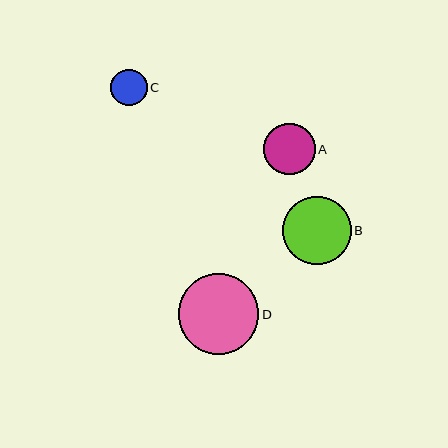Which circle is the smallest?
Circle C is the smallest with a size of approximately 36 pixels.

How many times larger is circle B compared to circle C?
Circle B is approximately 1.9 times the size of circle C.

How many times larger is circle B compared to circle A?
Circle B is approximately 1.3 times the size of circle A.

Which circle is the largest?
Circle D is the largest with a size of approximately 81 pixels.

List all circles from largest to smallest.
From largest to smallest: D, B, A, C.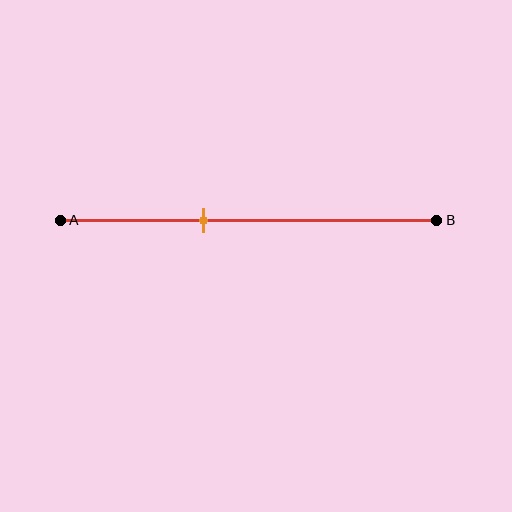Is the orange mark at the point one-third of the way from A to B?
No, the mark is at about 40% from A, not at the 33% one-third point.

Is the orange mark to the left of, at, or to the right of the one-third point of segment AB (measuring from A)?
The orange mark is to the right of the one-third point of segment AB.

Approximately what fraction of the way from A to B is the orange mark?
The orange mark is approximately 40% of the way from A to B.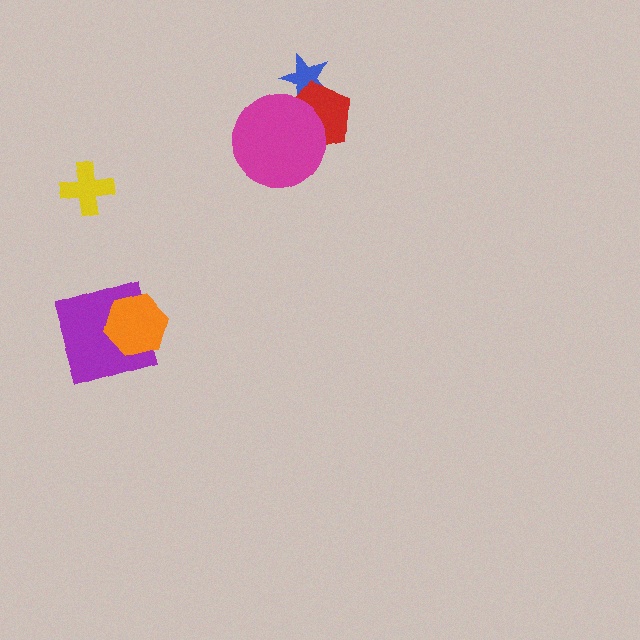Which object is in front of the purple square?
The orange hexagon is in front of the purple square.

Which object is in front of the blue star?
The red pentagon is in front of the blue star.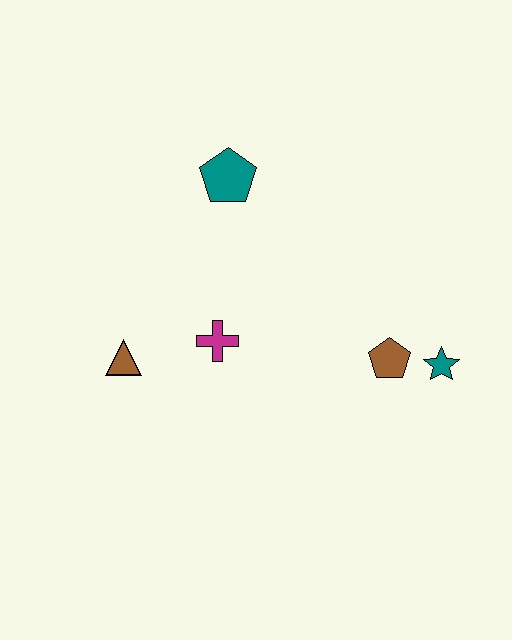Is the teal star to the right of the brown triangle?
Yes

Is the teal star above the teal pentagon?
No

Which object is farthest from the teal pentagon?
The teal star is farthest from the teal pentagon.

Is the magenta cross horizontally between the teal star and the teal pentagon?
No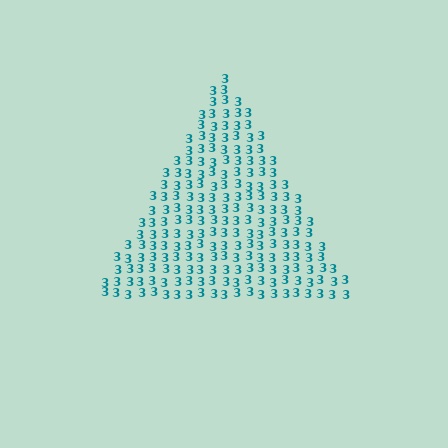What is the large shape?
The large shape is a triangle.